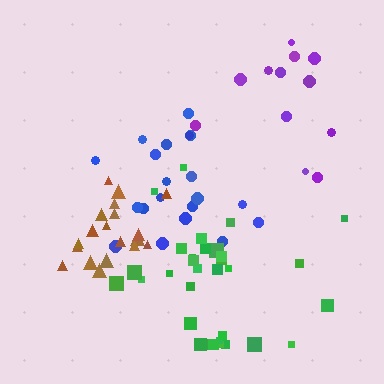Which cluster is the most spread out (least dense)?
Purple.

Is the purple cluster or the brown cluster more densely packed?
Brown.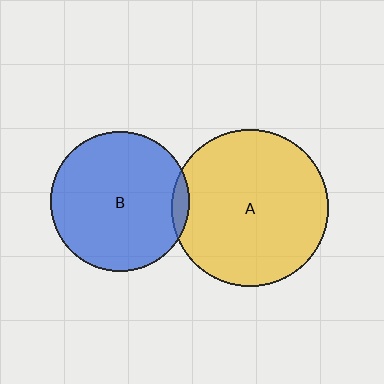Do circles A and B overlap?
Yes.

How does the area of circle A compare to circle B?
Approximately 1.3 times.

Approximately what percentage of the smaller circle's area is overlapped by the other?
Approximately 5%.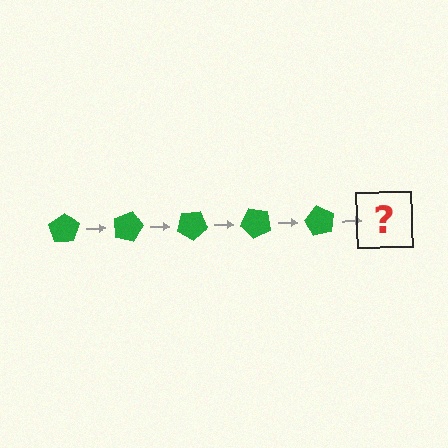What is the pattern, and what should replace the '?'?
The pattern is that the pentagon rotates 15 degrees each step. The '?' should be a green pentagon rotated 75 degrees.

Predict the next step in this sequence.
The next step is a green pentagon rotated 75 degrees.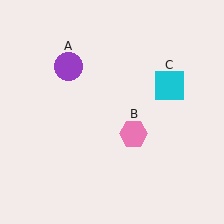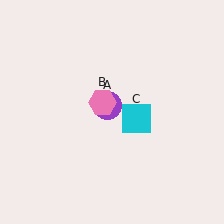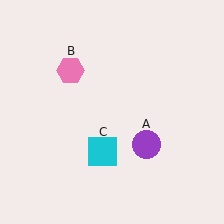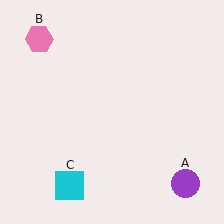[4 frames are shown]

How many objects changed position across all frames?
3 objects changed position: purple circle (object A), pink hexagon (object B), cyan square (object C).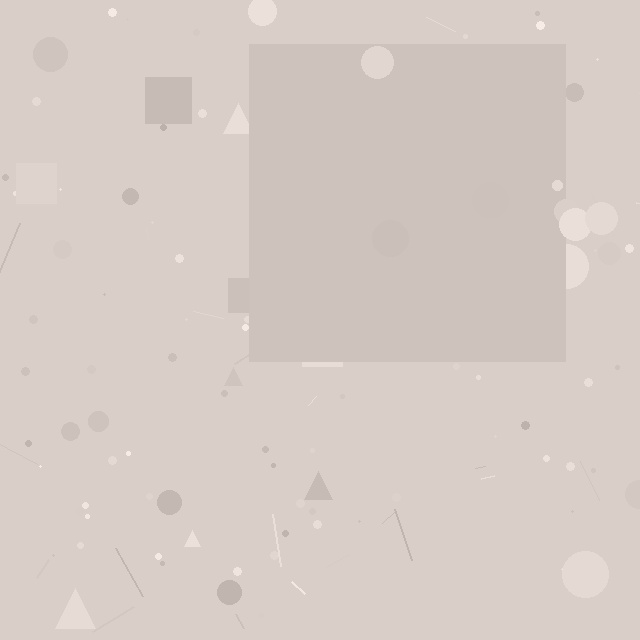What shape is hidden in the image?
A square is hidden in the image.